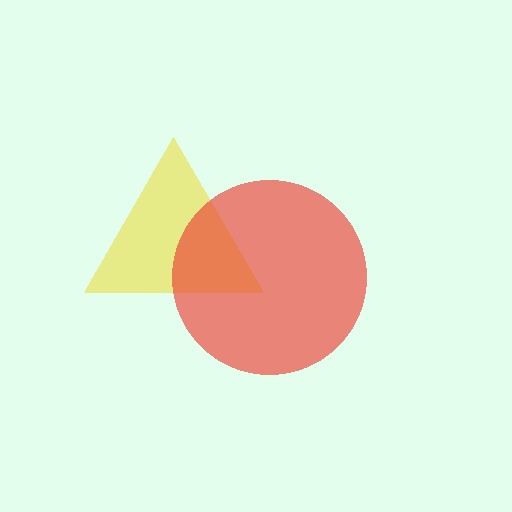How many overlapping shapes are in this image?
There are 2 overlapping shapes in the image.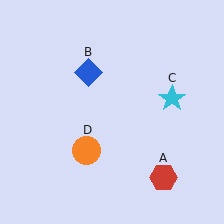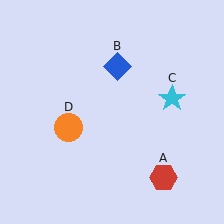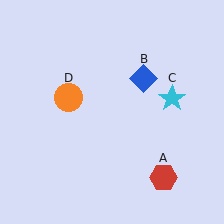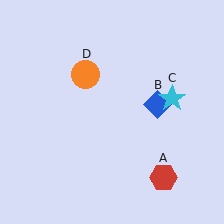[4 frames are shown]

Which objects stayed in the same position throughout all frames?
Red hexagon (object A) and cyan star (object C) remained stationary.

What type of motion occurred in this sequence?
The blue diamond (object B), orange circle (object D) rotated clockwise around the center of the scene.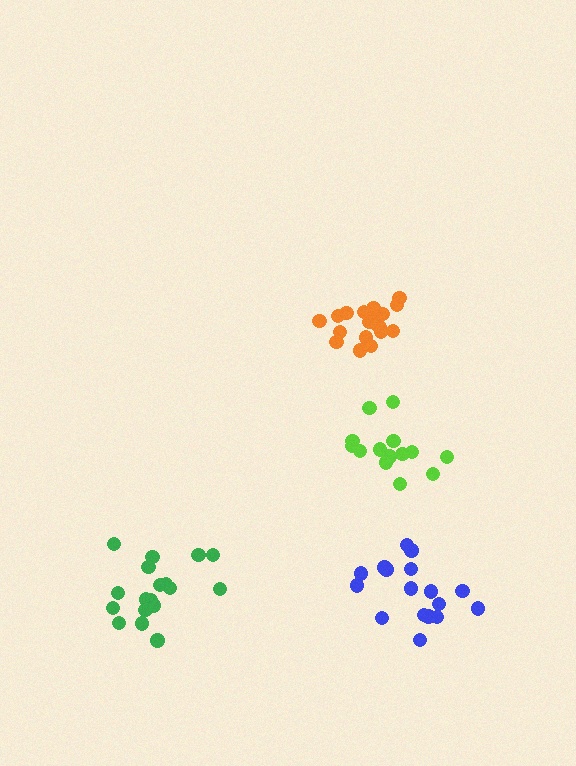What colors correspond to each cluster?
The clusters are colored: green, lime, blue, orange.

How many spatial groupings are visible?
There are 4 spatial groupings.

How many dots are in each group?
Group 1: 18 dots, Group 2: 15 dots, Group 3: 17 dots, Group 4: 21 dots (71 total).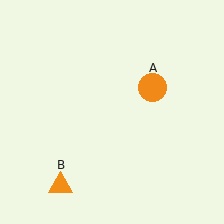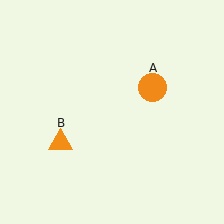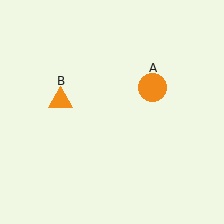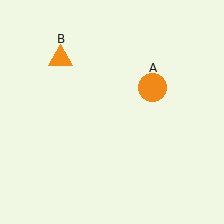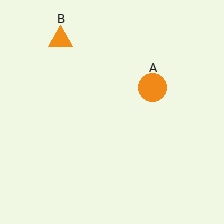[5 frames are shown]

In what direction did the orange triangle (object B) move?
The orange triangle (object B) moved up.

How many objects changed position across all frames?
1 object changed position: orange triangle (object B).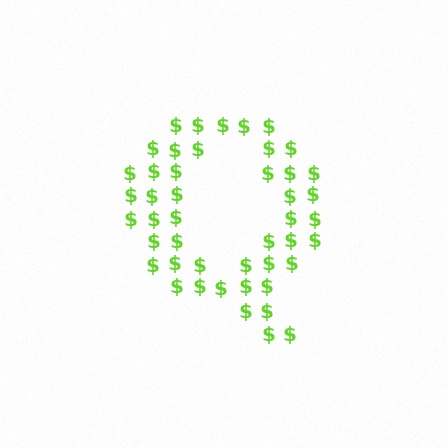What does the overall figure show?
The overall figure shows the letter Q.